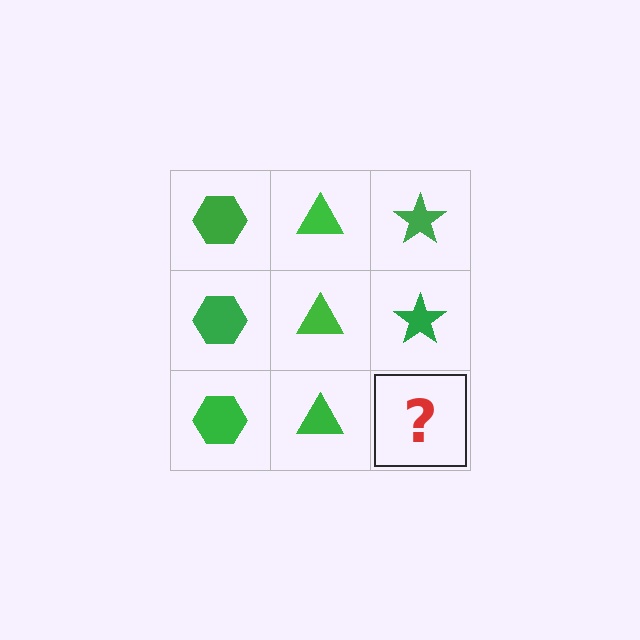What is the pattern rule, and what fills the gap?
The rule is that each column has a consistent shape. The gap should be filled with a green star.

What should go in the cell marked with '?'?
The missing cell should contain a green star.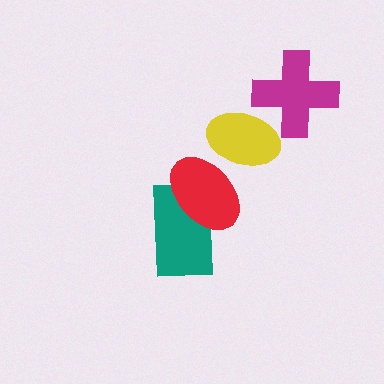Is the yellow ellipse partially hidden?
Yes, it is partially covered by another shape.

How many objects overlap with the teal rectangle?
1 object overlaps with the teal rectangle.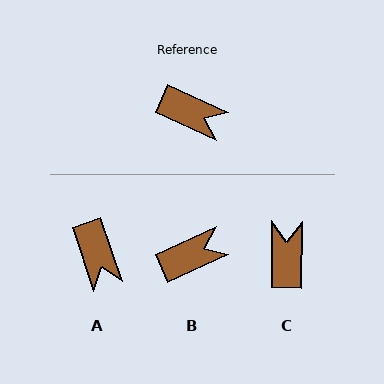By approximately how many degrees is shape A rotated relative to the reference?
Approximately 47 degrees clockwise.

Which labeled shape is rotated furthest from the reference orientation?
C, about 114 degrees away.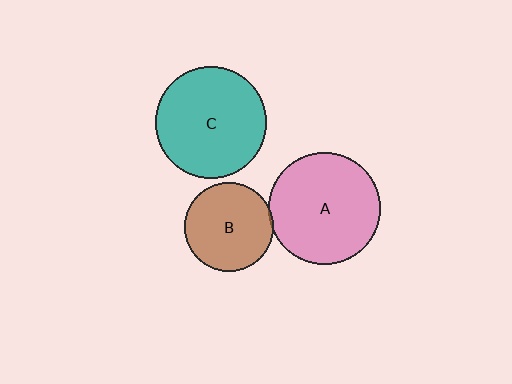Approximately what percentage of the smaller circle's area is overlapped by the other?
Approximately 5%.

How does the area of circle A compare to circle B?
Approximately 1.6 times.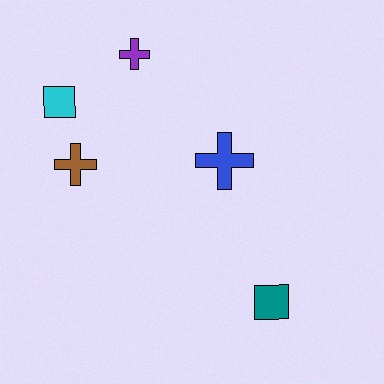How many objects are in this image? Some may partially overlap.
There are 5 objects.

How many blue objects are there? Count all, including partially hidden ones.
There is 1 blue object.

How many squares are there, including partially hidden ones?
There are 2 squares.